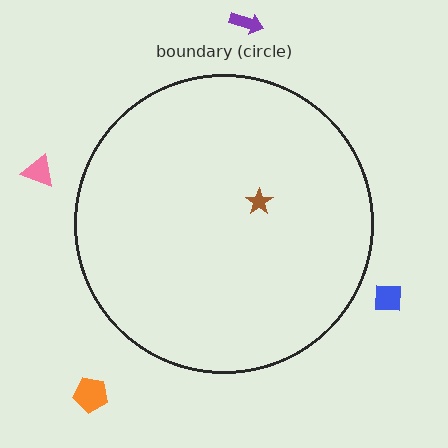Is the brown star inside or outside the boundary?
Inside.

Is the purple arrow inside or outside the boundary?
Outside.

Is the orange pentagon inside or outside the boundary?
Outside.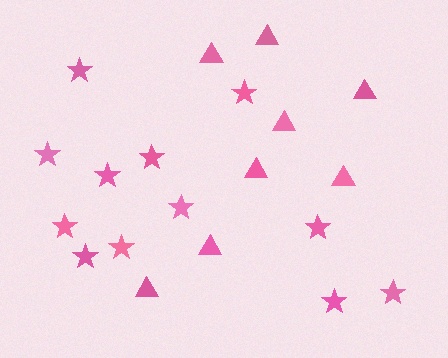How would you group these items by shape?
There are 2 groups: one group of triangles (8) and one group of stars (12).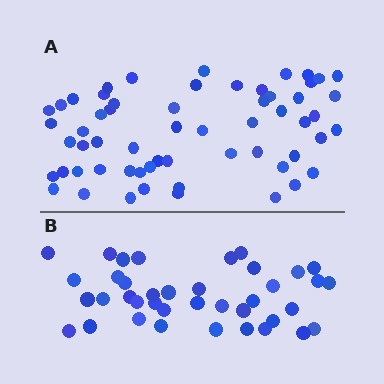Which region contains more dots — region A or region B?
Region A (the top region) has more dots.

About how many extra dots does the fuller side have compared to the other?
Region A has approximately 20 more dots than region B.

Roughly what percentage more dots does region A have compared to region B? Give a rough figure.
About 50% more.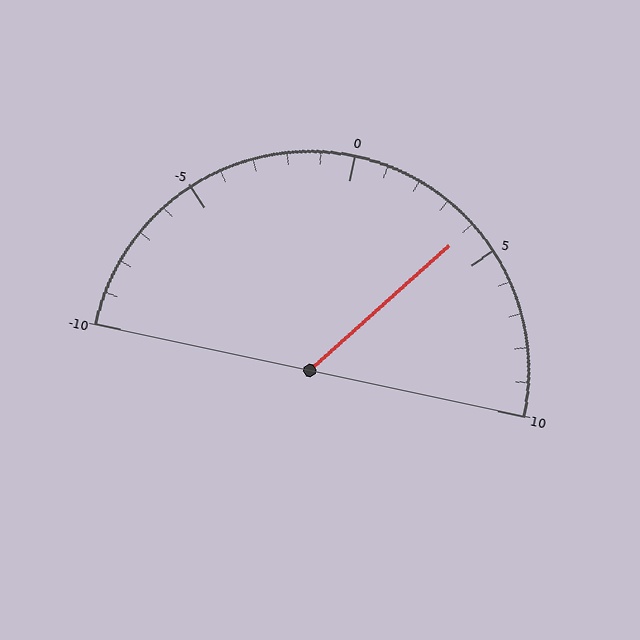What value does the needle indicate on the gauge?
The needle indicates approximately 4.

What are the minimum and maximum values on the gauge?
The gauge ranges from -10 to 10.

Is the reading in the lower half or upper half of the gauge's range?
The reading is in the upper half of the range (-10 to 10).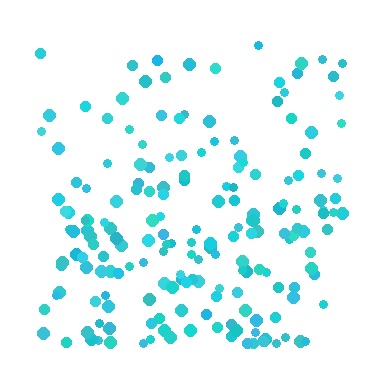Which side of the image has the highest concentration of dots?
The bottom.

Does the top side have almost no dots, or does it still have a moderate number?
Still a moderate number, just noticeably fewer than the bottom.